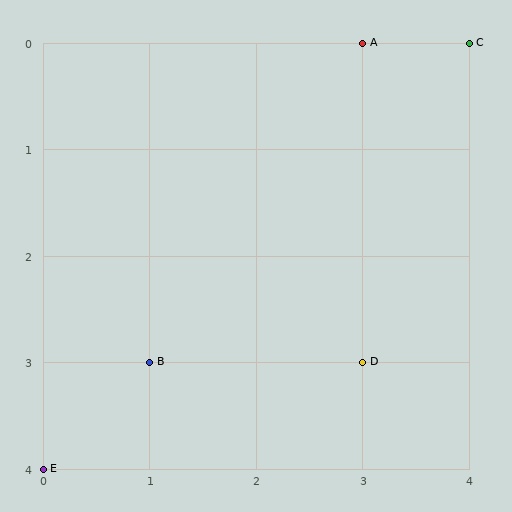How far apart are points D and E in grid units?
Points D and E are 3 columns and 1 row apart (about 3.2 grid units diagonally).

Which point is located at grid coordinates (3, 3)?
Point D is at (3, 3).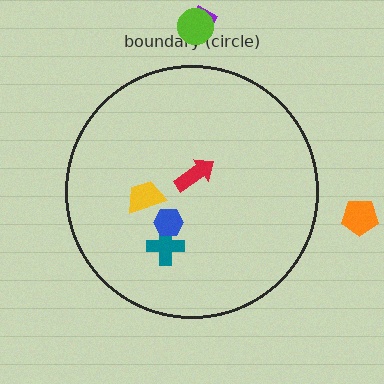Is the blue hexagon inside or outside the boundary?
Inside.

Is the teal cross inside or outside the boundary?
Inside.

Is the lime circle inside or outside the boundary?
Outside.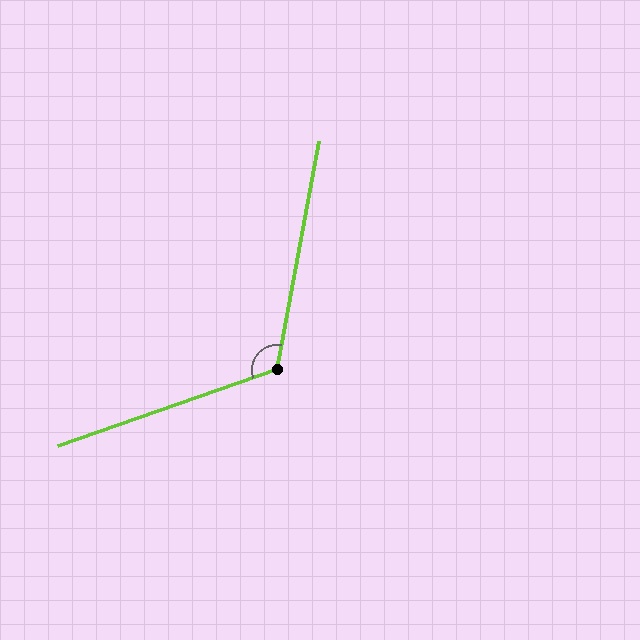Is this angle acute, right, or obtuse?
It is obtuse.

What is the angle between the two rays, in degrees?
Approximately 120 degrees.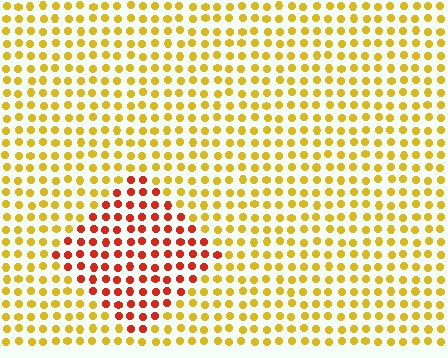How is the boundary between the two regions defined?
The boundary is defined purely by a slight shift in hue (about 46 degrees). Spacing, size, and orientation are identical on both sides.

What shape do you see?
I see a diamond.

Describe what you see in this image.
The image is filled with small yellow elements in a uniform arrangement. A diamond-shaped region is visible where the elements are tinted to a slightly different hue, forming a subtle color boundary.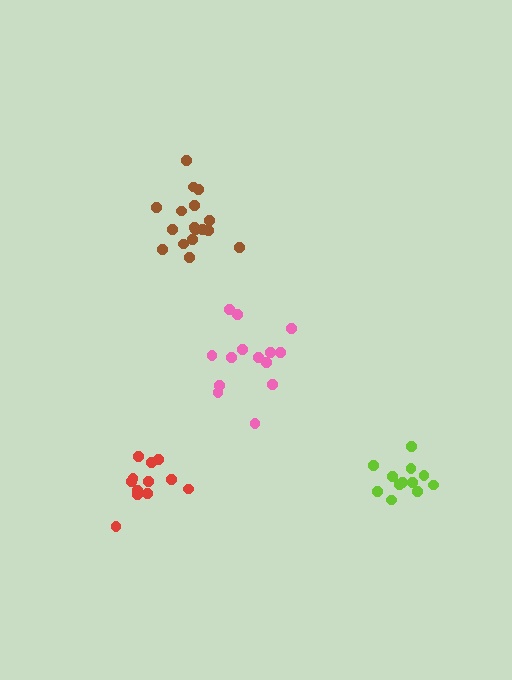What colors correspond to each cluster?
The clusters are colored: lime, pink, brown, red.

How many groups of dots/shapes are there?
There are 4 groups.